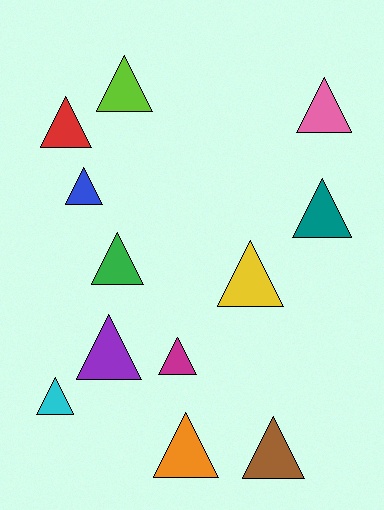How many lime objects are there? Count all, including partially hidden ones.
There is 1 lime object.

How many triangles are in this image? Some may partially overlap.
There are 12 triangles.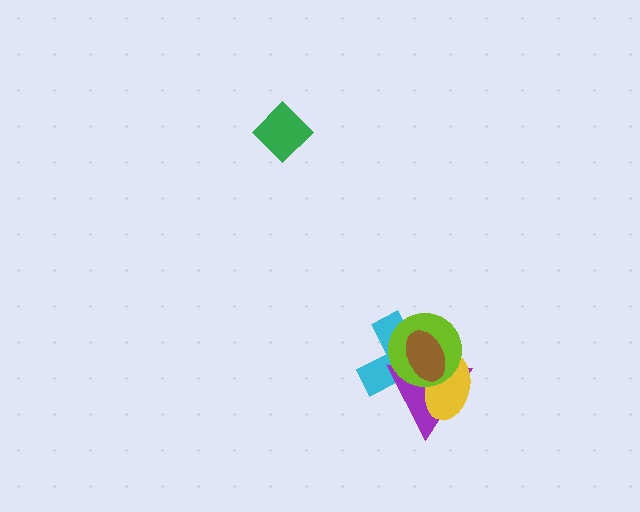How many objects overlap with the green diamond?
0 objects overlap with the green diamond.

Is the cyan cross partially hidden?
Yes, it is partially covered by another shape.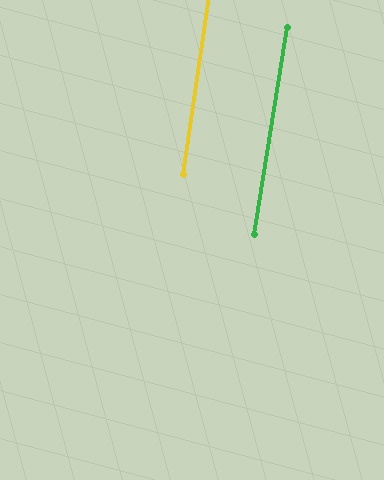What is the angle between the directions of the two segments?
Approximately 1 degree.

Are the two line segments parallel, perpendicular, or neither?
Parallel — their directions differ by only 0.8°.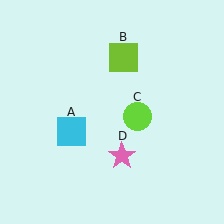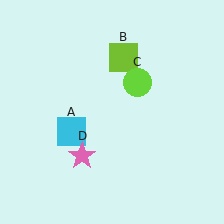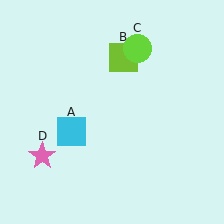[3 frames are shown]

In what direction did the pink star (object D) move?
The pink star (object D) moved left.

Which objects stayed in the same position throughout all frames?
Cyan square (object A) and lime square (object B) remained stationary.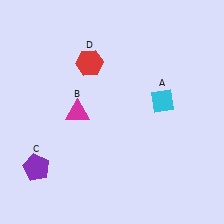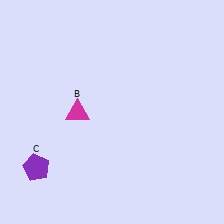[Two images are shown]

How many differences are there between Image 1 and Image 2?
There are 2 differences between the two images.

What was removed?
The cyan diamond (A), the red hexagon (D) were removed in Image 2.